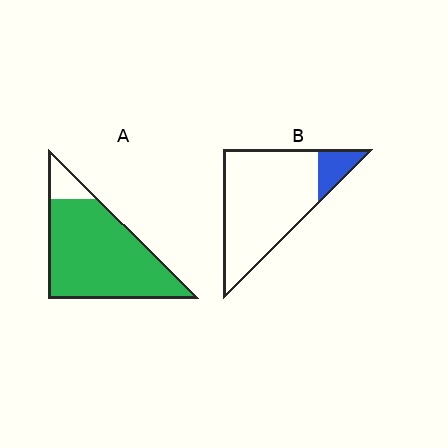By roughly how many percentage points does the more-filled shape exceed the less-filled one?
By roughly 75 percentage points (A over B).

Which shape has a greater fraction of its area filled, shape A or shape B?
Shape A.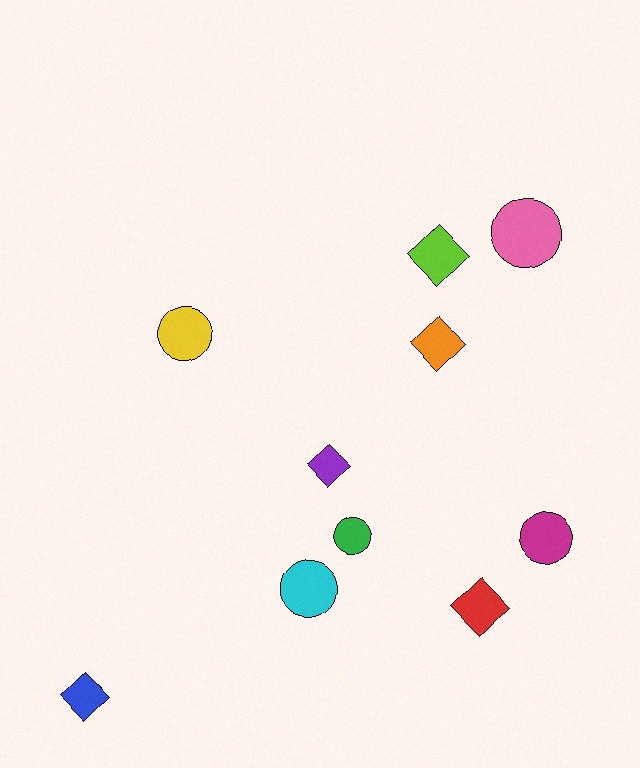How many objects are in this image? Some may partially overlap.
There are 10 objects.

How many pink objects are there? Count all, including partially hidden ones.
There is 1 pink object.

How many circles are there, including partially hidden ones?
There are 5 circles.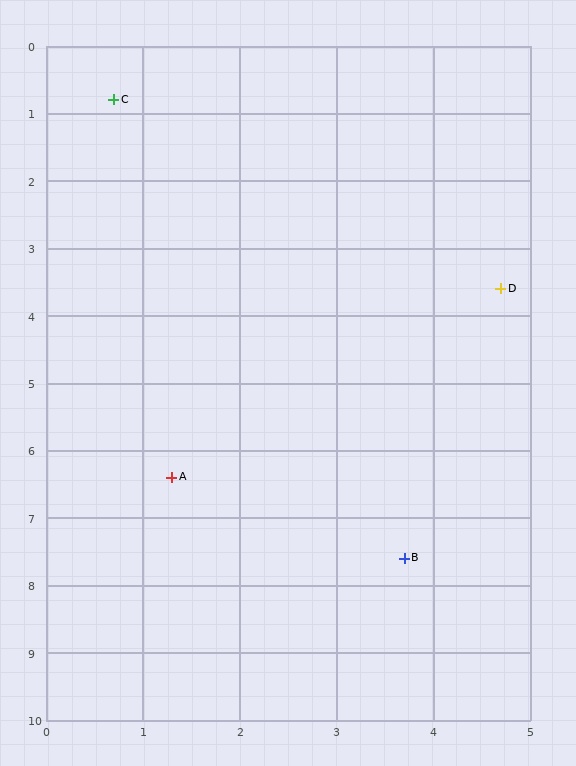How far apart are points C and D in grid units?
Points C and D are about 4.9 grid units apart.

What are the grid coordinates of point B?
Point B is at approximately (3.7, 7.6).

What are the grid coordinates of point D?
Point D is at approximately (4.7, 3.6).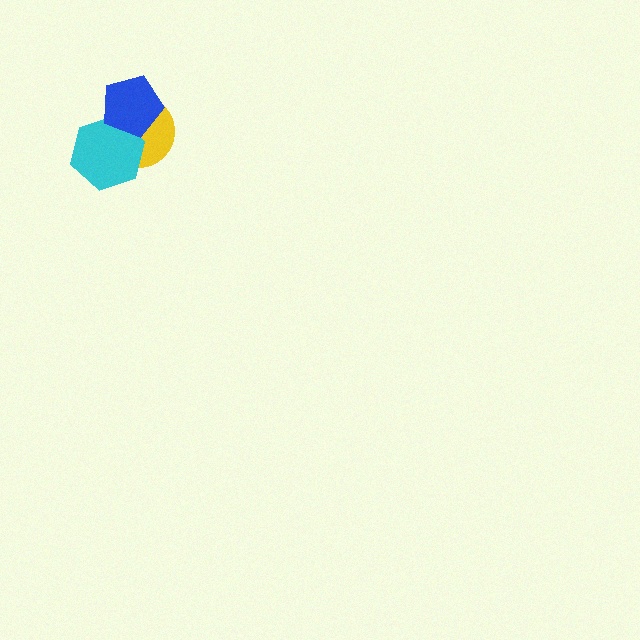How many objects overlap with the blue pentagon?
2 objects overlap with the blue pentagon.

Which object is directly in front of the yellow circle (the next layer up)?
The cyan hexagon is directly in front of the yellow circle.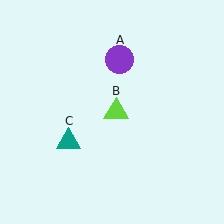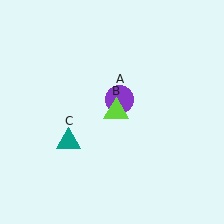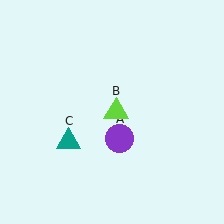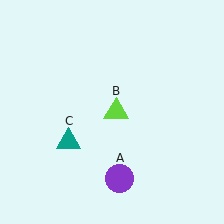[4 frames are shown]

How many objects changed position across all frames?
1 object changed position: purple circle (object A).